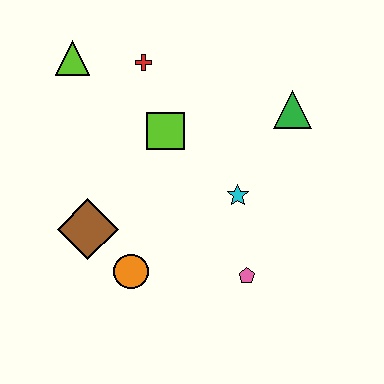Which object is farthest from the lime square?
The pink pentagon is farthest from the lime square.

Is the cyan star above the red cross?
No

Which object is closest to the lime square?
The red cross is closest to the lime square.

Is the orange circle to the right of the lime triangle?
Yes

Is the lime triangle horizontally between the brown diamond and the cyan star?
No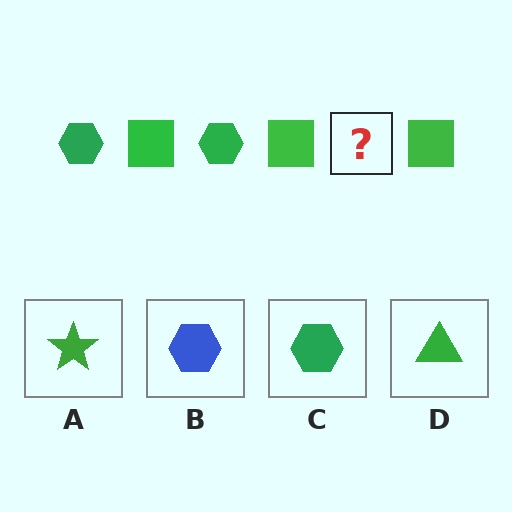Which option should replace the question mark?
Option C.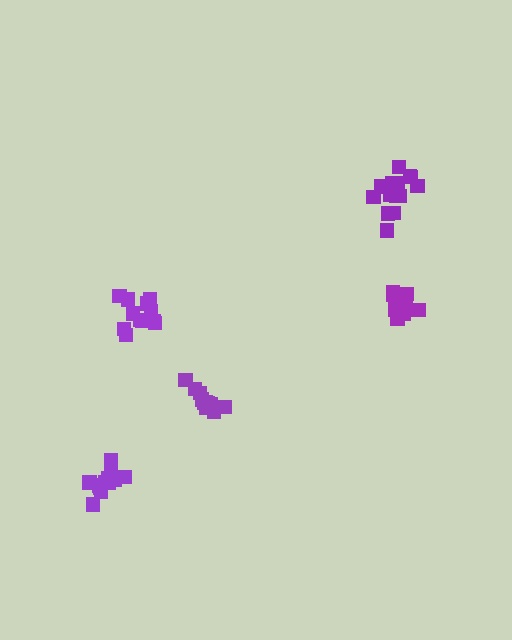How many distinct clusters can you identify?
There are 5 distinct clusters.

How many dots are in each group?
Group 1: 11 dots, Group 2: 11 dots, Group 3: 16 dots, Group 4: 12 dots, Group 5: 12 dots (62 total).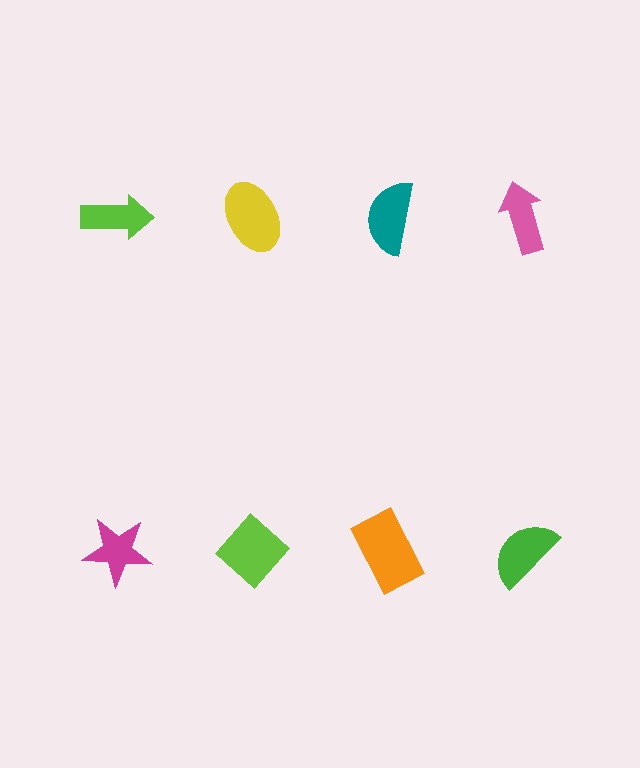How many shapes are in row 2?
4 shapes.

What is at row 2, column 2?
A lime diamond.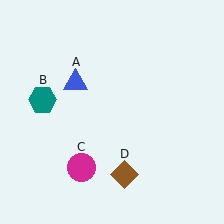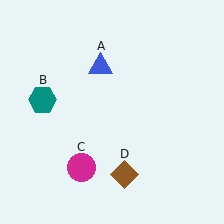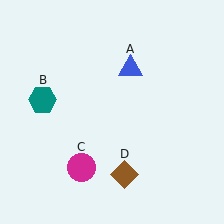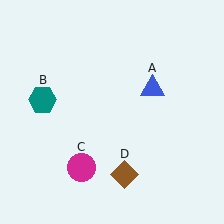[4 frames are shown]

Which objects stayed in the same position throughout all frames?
Teal hexagon (object B) and magenta circle (object C) and brown diamond (object D) remained stationary.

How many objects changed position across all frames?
1 object changed position: blue triangle (object A).